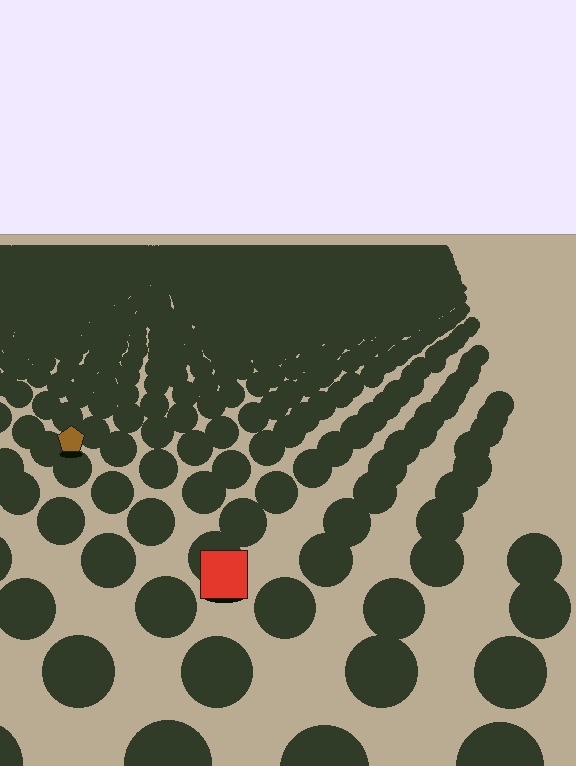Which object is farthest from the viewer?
The brown pentagon is farthest from the viewer. It appears smaller and the ground texture around it is denser.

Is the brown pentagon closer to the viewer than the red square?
No. The red square is closer — you can tell from the texture gradient: the ground texture is coarser near it.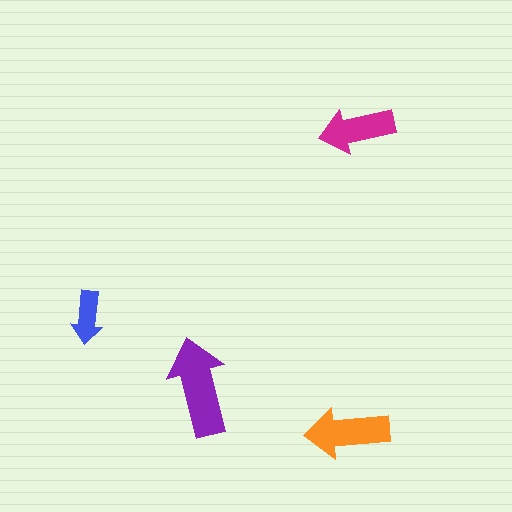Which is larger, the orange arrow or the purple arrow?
The purple one.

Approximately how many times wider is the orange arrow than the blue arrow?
About 1.5 times wider.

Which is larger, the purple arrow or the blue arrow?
The purple one.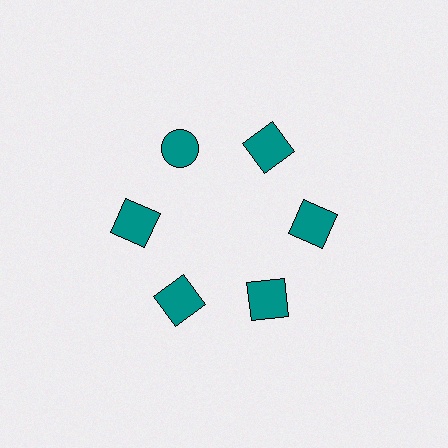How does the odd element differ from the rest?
It has a different shape: circle instead of square.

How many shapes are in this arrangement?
There are 6 shapes arranged in a ring pattern.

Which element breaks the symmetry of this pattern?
The teal circle at roughly the 11 o'clock position breaks the symmetry. All other shapes are teal squares.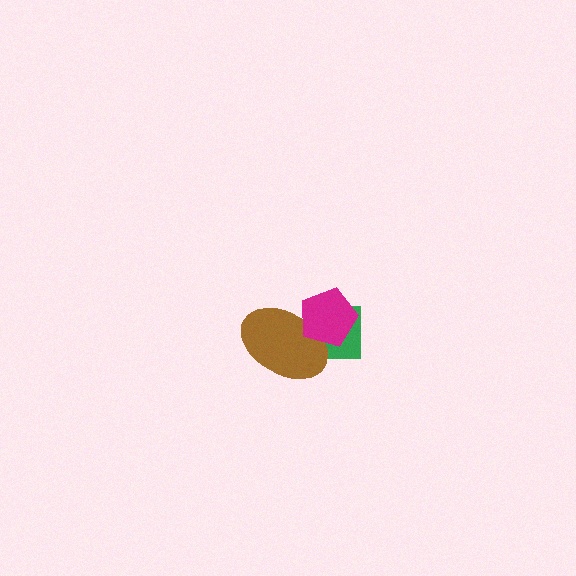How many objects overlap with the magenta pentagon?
2 objects overlap with the magenta pentagon.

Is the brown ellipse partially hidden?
Yes, it is partially covered by another shape.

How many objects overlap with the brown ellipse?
2 objects overlap with the brown ellipse.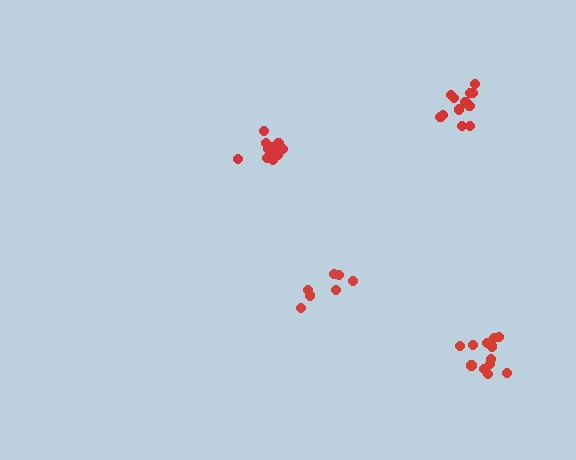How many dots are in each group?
Group 1: 12 dots, Group 2: 7 dots, Group 3: 12 dots, Group 4: 11 dots (42 total).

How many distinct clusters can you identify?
There are 4 distinct clusters.